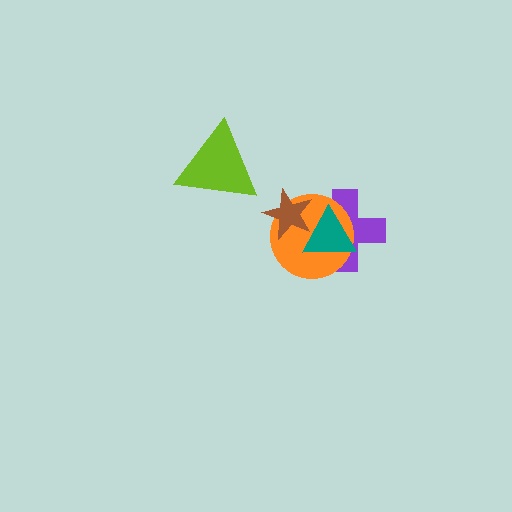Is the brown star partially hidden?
Yes, it is partially covered by another shape.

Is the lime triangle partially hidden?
No, no other shape covers it.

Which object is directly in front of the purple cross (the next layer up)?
The orange circle is directly in front of the purple cross.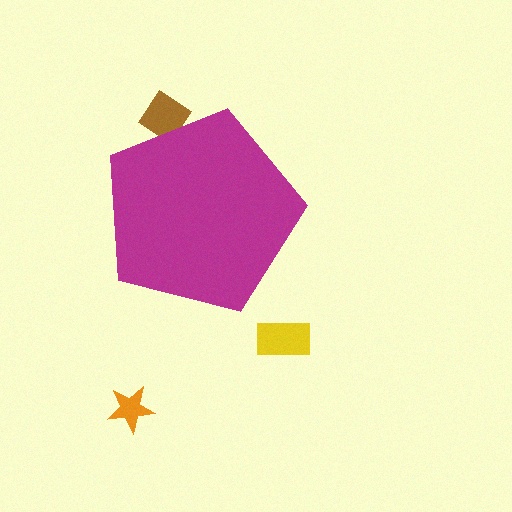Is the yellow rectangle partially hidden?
No, the yellow rectangle is fully visible.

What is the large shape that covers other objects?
A magenta pentagon.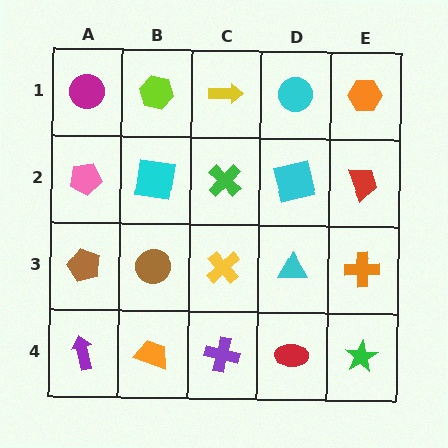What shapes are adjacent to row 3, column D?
A cyan square (row 2, column D), a red ellipse (row 4, column D), a yellow cross (row 3, column C), an orange cross (row 3, column E).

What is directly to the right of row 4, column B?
A purple cross.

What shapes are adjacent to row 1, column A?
A pink pentagon (row 2, column A), a lime hexagon (row 1, column B).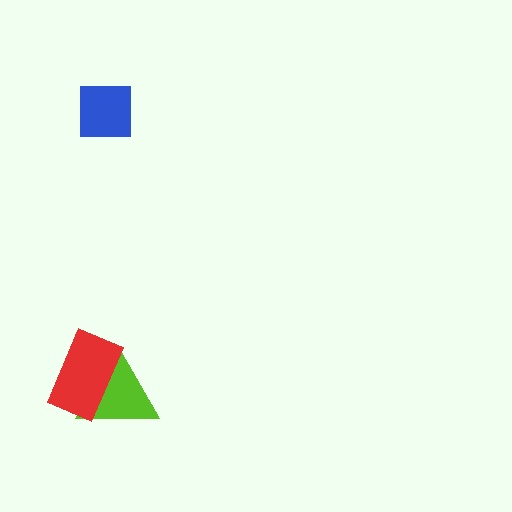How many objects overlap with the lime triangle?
1 object overlaps with the lime triangle.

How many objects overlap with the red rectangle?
1 object overlaps with the red rectangle.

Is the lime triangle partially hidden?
Yes, it is partially covered by another shape.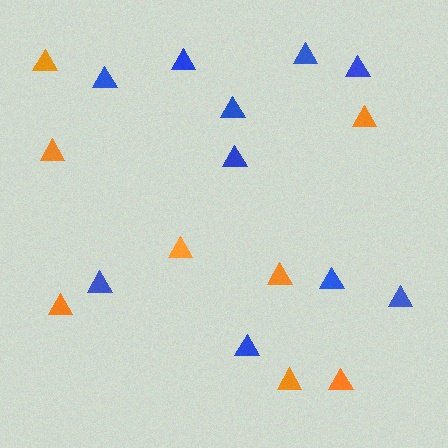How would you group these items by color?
There are 2 groups: one group of blue triangles (10) and one group of orange triangles (8).